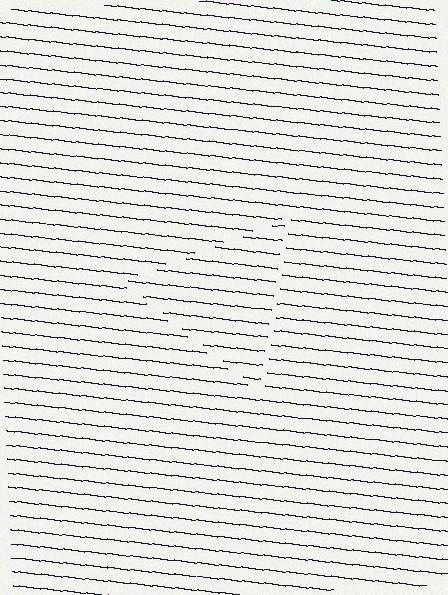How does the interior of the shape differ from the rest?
The interior of the shape contains the same grating, shifted by half a period — the contour is defined by the phase discontinuity where line-ends from the inner and outer gratings abut.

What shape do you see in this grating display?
An illusory triangle. The interior of the shape contains the same grating, shifted by half a period — the contour is defined by the phase discontinuity where line-ends from the inner and outer gratings abut.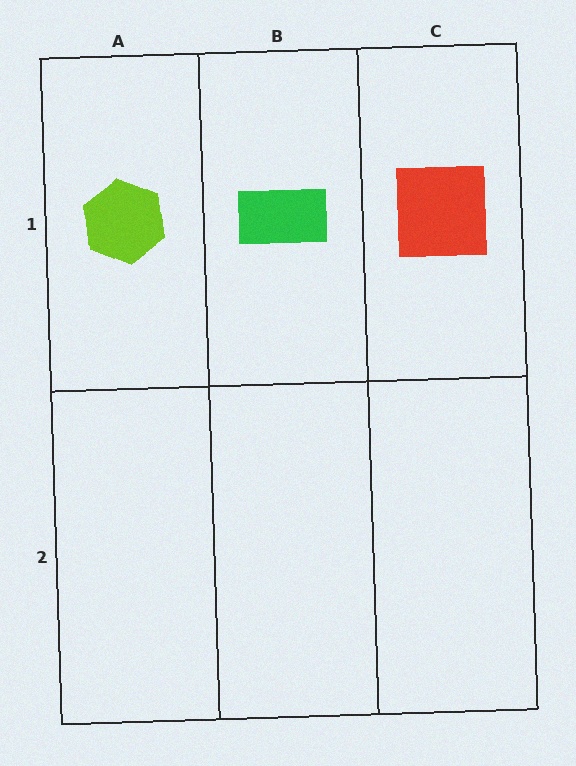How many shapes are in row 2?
0 shapes.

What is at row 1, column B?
A green rectangle.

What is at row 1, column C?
A red square.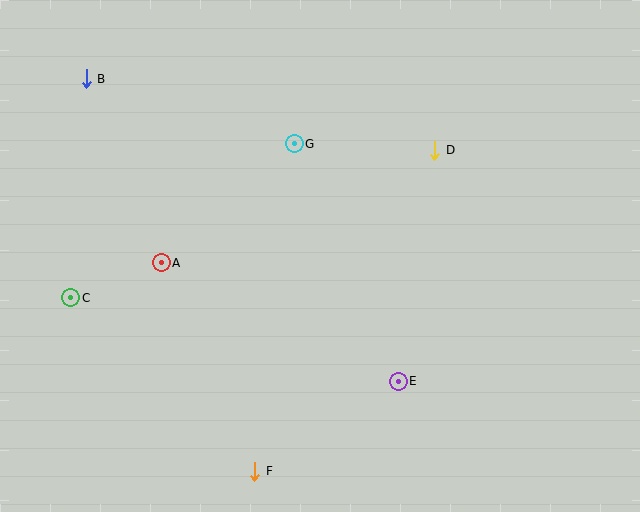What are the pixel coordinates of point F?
Point F is at (255, 471).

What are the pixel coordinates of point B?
Point B is at (86, 79).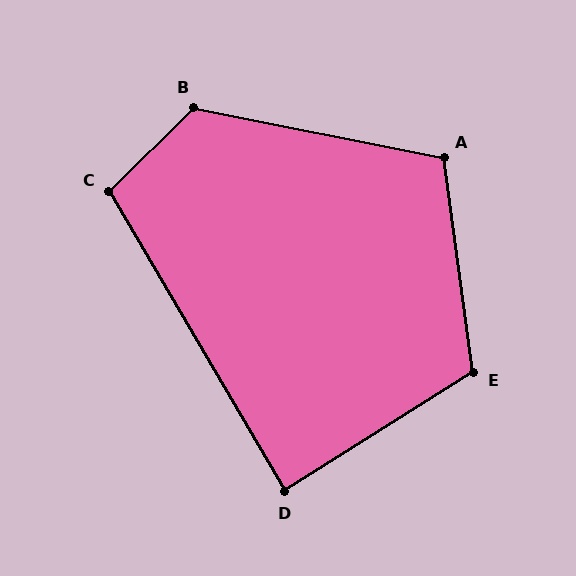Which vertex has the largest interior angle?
B, at approximately 124 degrees.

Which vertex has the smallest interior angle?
D, at approximately 88 degrees.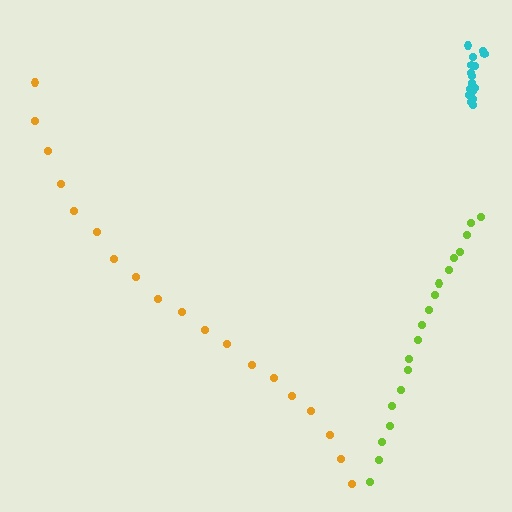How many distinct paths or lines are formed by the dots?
There are 3 distinct paths.